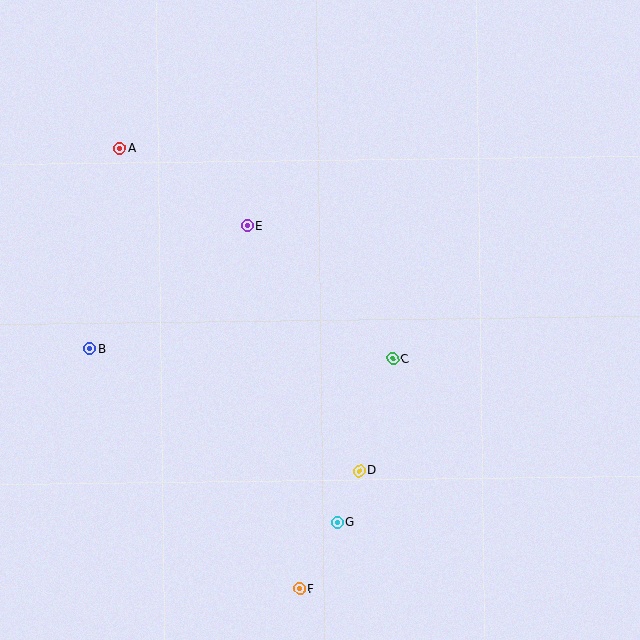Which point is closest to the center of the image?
Point C at (393, 359) is closest to the center.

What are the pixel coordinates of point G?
Point G is at (337, 522).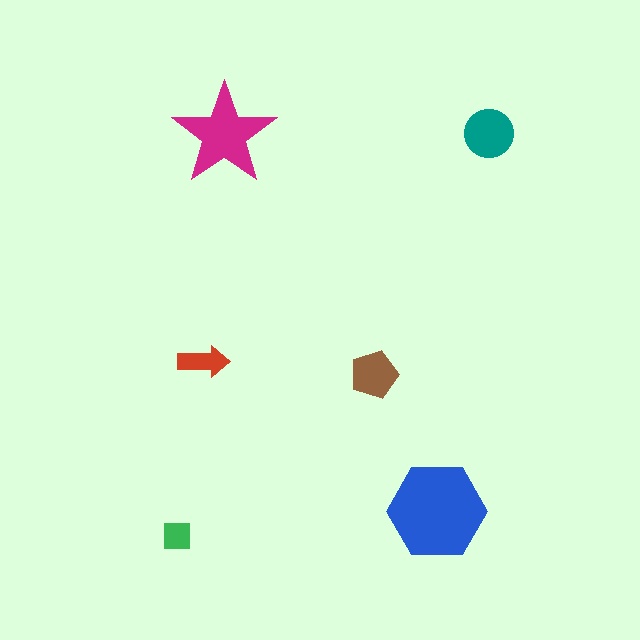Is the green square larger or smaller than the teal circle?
Smaller.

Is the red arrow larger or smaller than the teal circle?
Smaller.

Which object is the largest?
The blue hexagon.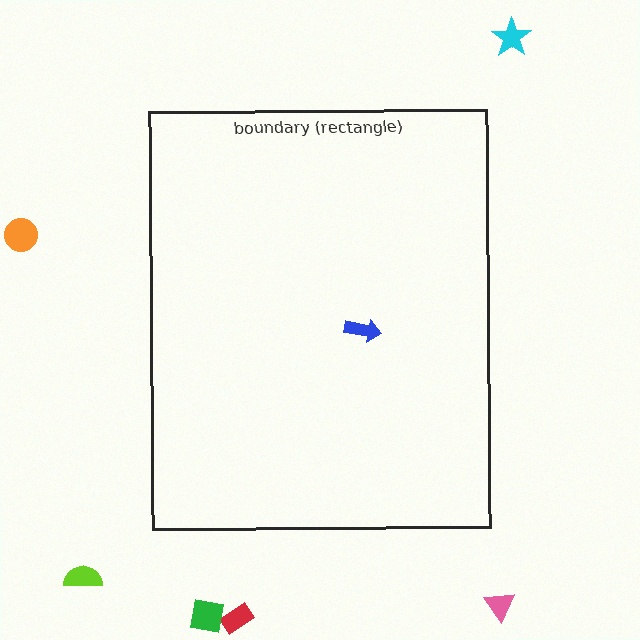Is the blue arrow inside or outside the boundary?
Inside.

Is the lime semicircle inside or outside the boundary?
Outside.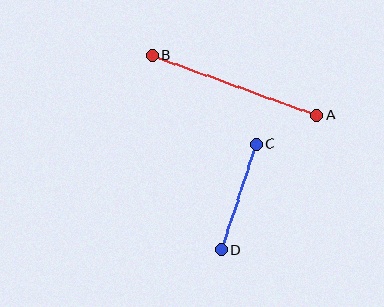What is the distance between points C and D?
The distance is approximately 111 pixels.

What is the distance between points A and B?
The distance is approximately 175 pixels.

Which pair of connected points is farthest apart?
Points A and B are farthest apart.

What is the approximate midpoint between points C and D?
The midpoint is at approximately (238, 197) pixels.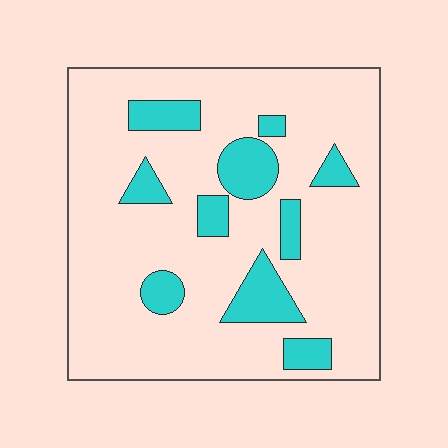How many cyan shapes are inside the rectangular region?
10.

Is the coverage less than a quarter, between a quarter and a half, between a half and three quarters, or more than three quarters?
Less than a quarter.